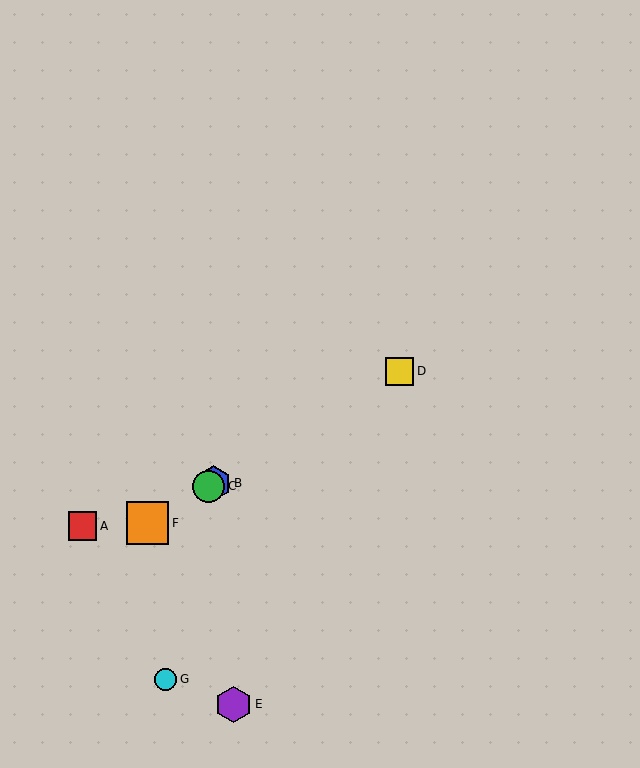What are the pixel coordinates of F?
Object F is at (148, 523).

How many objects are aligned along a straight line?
4 objects (B, C, D, F) are aligned along a straight line.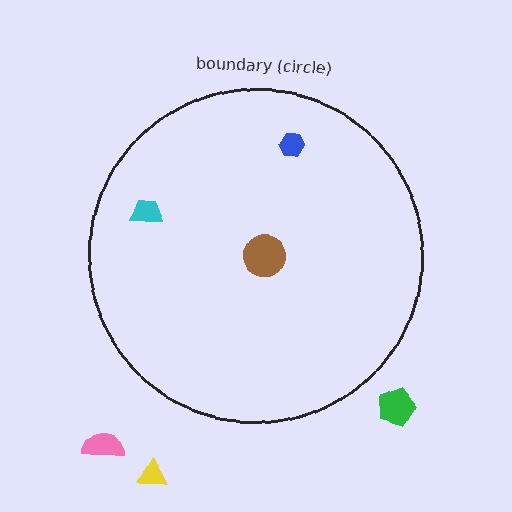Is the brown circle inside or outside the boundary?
Inside.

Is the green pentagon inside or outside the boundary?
Outside.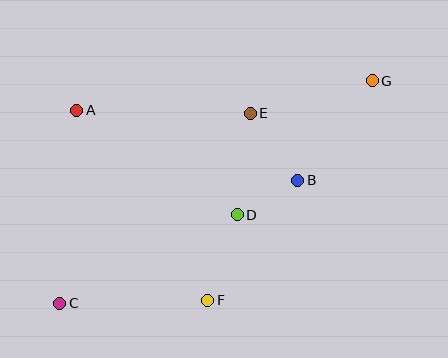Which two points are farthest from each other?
Points C and G are farthest from each other.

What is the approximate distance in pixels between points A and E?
The distance between A and E is approximately 173 pixels.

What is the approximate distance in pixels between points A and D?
The distance between A and D is approximately 192 pixels.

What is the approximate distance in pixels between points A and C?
The distance between A and C is approximately 194 pixels.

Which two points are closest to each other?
Points B and D are closest to each other.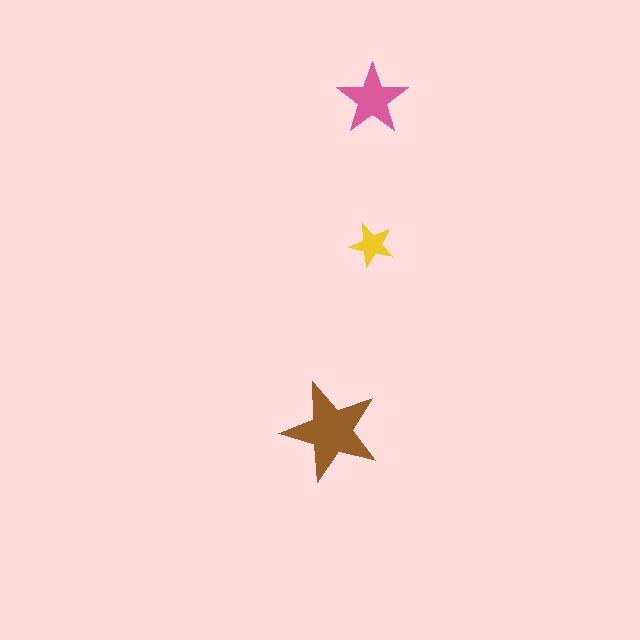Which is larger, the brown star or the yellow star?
The brown one.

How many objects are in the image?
There are 3 objects in the image.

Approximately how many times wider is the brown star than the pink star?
About 1.5 times wider.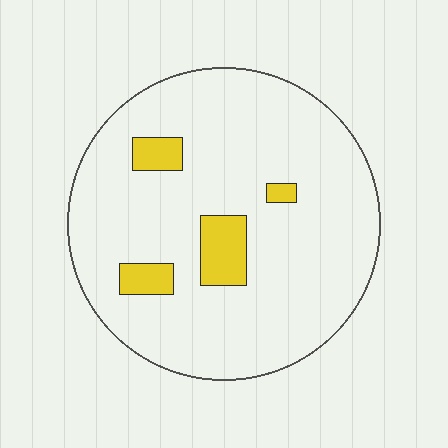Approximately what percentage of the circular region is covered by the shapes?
Approximately 10%.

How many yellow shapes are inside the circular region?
4.